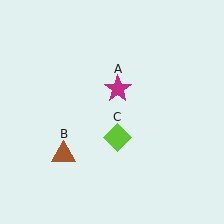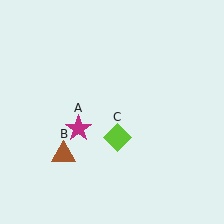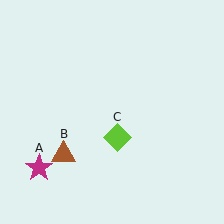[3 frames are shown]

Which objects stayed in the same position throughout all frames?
Brown triangle (object B) and lime diamond (object C) remained stationary.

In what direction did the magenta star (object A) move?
The magenta star (object A) moved down and to the left.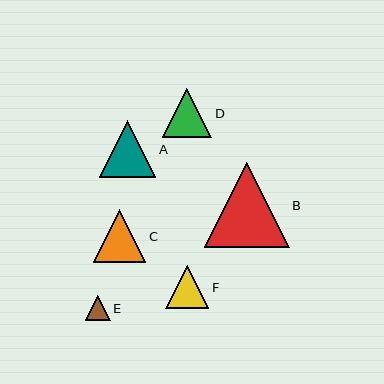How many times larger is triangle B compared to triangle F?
Triangle B is approximately 2.0 times the size of triangle F.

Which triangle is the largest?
Triangle B is the largest with a size of approximately 85 pixels.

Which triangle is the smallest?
Triangle E is the smallest with a size of approximately 25 pixels.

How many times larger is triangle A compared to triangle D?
Triangle A is approximately 1.1 times the size of triangle D.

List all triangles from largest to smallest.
From largest to smallest: B, A, C, D, F, E.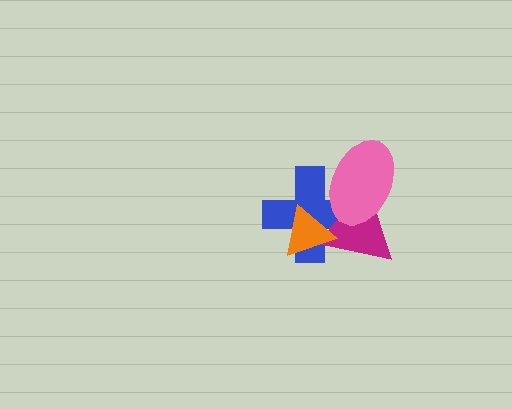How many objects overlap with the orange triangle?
2 objects overlap with the orange triangle.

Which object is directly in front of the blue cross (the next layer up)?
The magenta triangle is directly in front of the blue cross.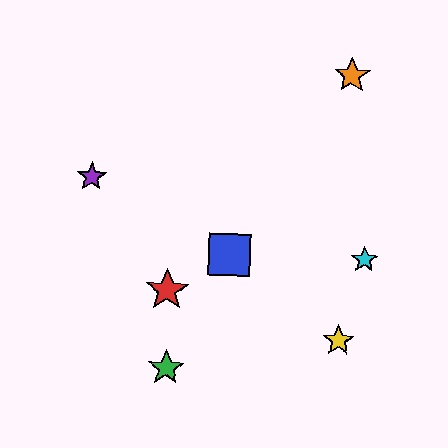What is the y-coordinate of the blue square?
The blue square is at y≈255.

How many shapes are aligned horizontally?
2 shapes (the blue square, the cyan star) are aligned horizontally.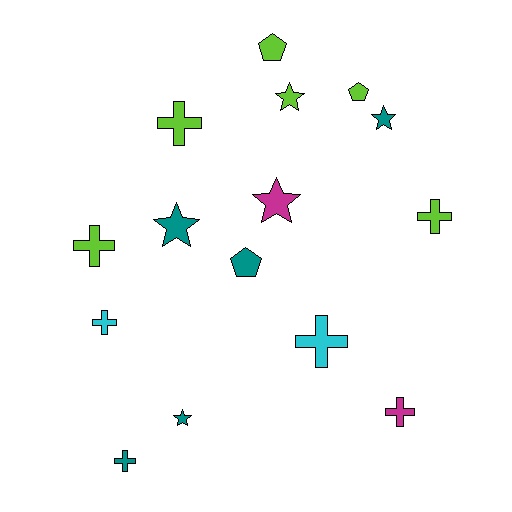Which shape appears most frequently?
Cross, with 7 objects.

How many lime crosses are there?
There are 3 lime crosses.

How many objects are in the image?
There are 15 objects.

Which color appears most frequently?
Lime, with 6 objects.